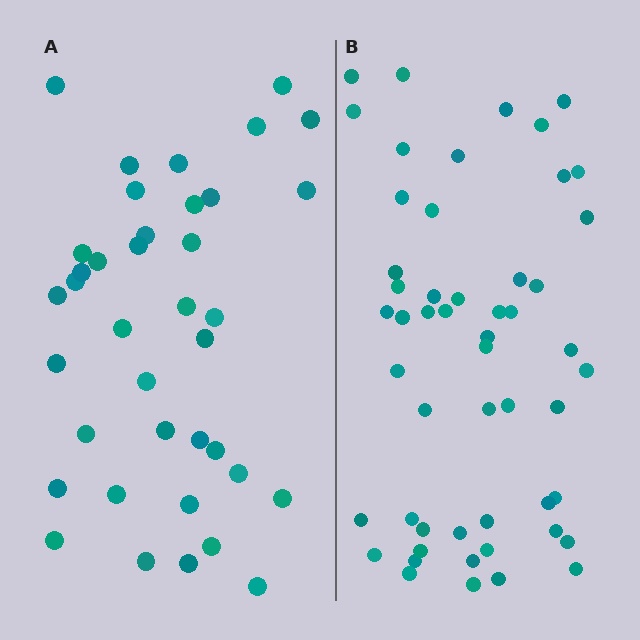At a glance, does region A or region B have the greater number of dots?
Region B (the right region) has more dots.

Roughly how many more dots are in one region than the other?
Region B has approximately 15 more dots than region A.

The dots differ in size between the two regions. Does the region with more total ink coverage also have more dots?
No. Region A has more total ink coverage because its dots are larger, but region B actually contains more individual dots. Total area can be misleading — the number of items is what matters here.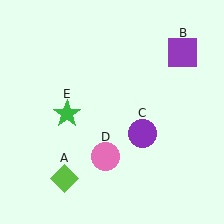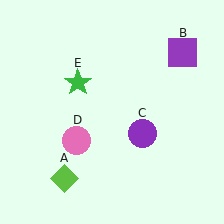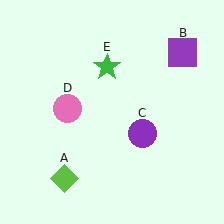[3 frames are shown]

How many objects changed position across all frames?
2 objects changed position: pink circle (object D), green star (object E).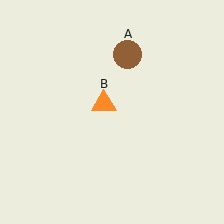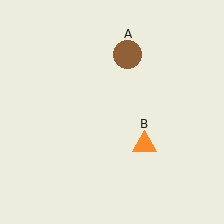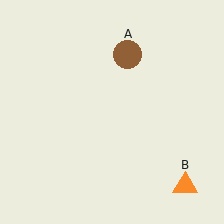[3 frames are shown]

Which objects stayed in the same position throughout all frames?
Brown circle (object A) remained stationary.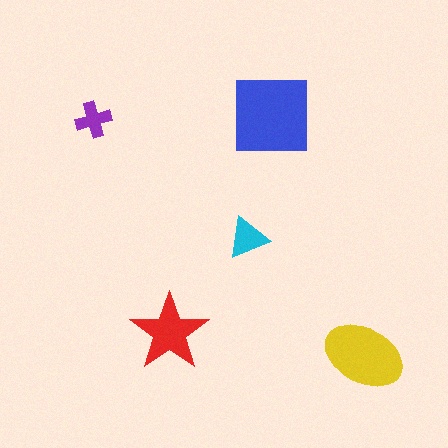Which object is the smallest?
The purple cross.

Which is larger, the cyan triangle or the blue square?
The blue square.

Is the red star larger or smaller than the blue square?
Smaller.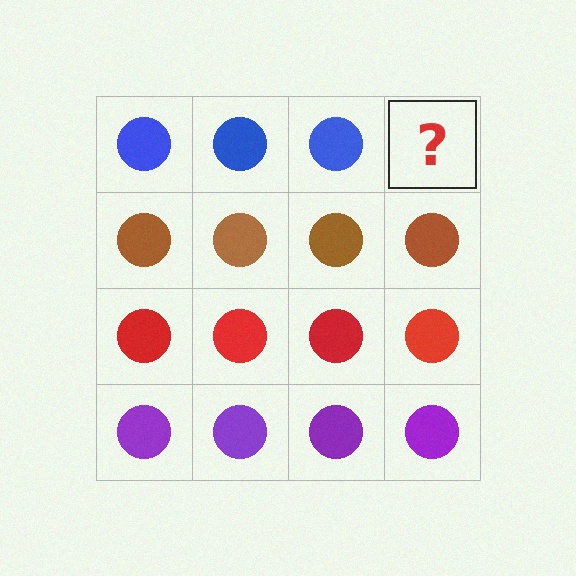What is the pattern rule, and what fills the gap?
The rule is that each row has a consistent color. The gap should be filled with a blue circle.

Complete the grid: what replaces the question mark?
The question mark should be replaced with a blue circle.